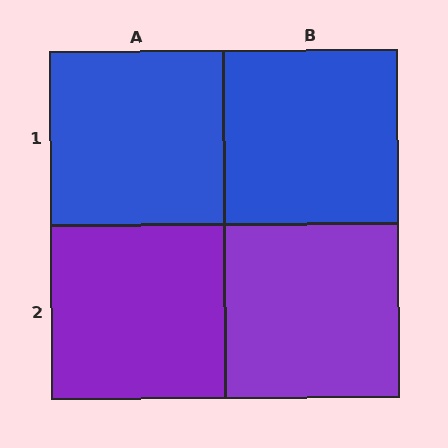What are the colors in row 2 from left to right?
Purple, purple.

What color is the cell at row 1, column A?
Blue.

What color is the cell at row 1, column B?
Blue.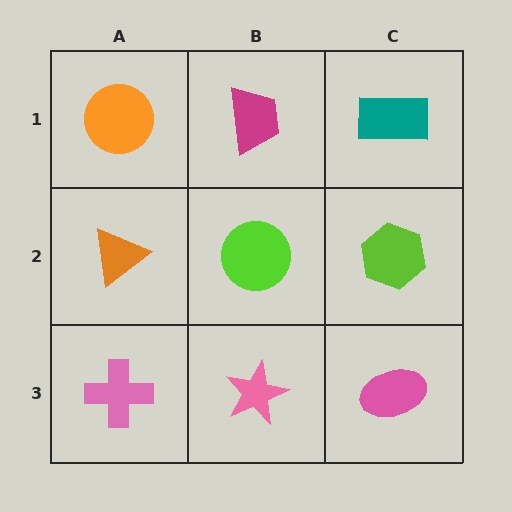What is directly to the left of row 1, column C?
A magenta trapezoid.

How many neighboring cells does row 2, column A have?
3.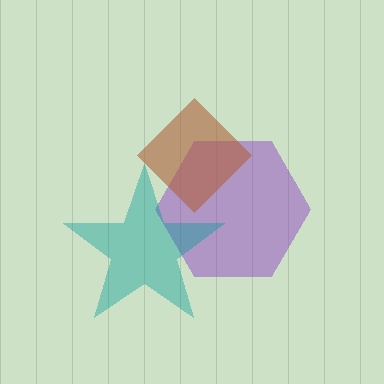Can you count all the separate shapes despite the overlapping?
Yes, there are 3 separate shapes.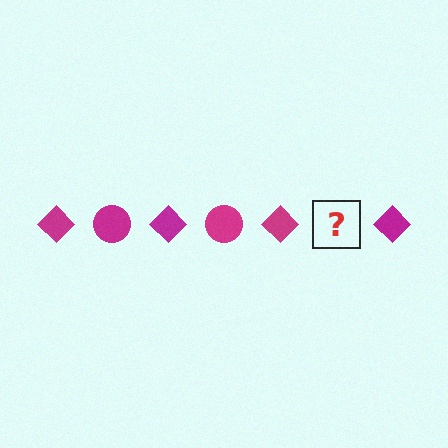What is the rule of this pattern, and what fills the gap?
The rule is that the pattern cycles through diamond, circle shapes in magenta. The gap should be filled with a magenta circle.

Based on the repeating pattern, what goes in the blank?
The blank should be a magenta circle.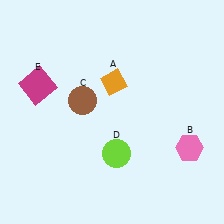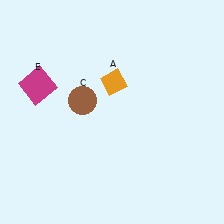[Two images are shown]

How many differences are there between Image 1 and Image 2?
There are 2 differences between the two images.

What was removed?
The pink hexagon (B), the lime circle (D) were removed in Image 2.